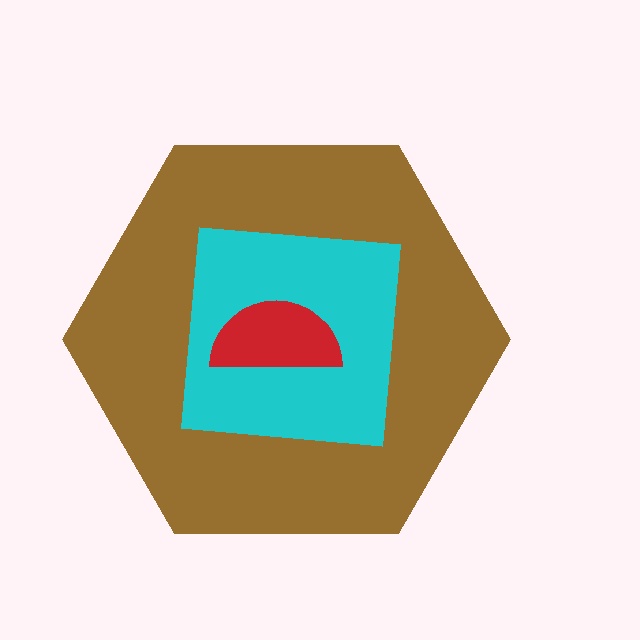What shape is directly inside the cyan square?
The red semicircle.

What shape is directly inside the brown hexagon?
The cyan square.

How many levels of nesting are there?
3.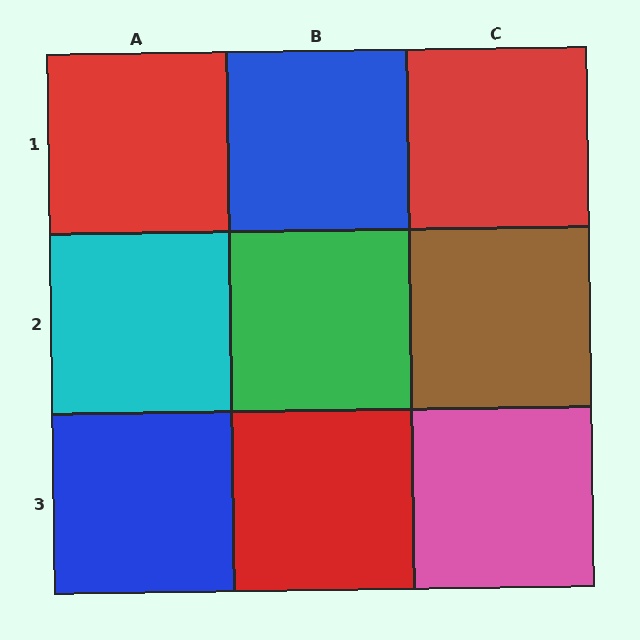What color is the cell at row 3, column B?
Red.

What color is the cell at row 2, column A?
Cyan.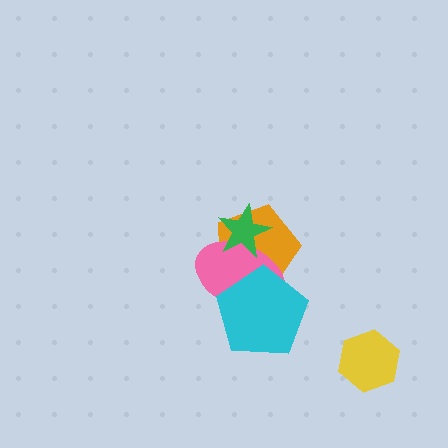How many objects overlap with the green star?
2 objects overlap with the green star.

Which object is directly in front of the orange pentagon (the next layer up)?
The pink ellipse is directly in front of the orange pentagon.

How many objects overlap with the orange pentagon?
3 objects overlap with the orange pentagon.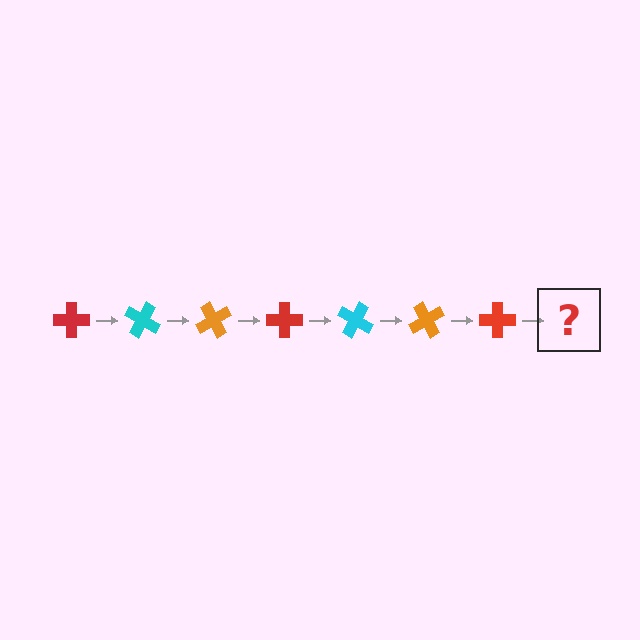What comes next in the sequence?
The next element should be a cyan cross, rotated 210 degrees from the start.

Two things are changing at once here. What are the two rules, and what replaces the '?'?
The two rules are that it rotates 30 degrees each step and the color cycles through red, cyan, and orange. The '?' should be a cyan cross, rotated 210 degrees from the start.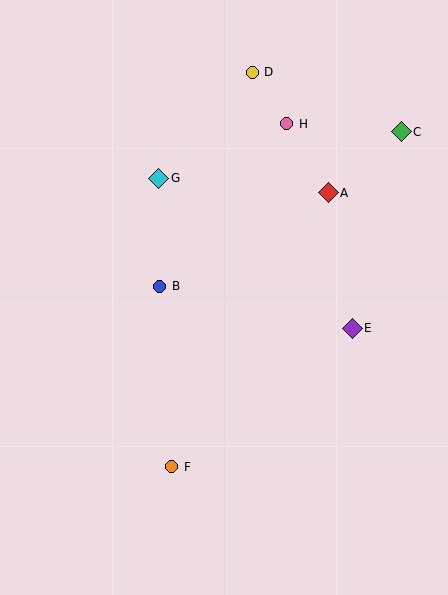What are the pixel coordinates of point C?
Point C is at (401, 132).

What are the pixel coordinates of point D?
Point D is at (252, 72).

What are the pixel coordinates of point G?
Point G is at (159, 178).